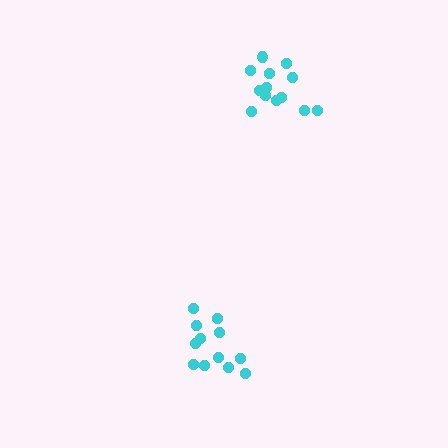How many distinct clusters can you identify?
There are 2 distinct clusters.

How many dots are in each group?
Group 1: 12 dots, Group 2: 13 dots (25 total).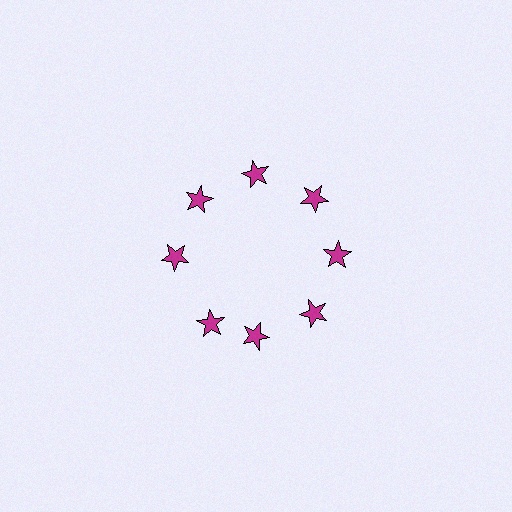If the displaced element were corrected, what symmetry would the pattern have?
It would have 8-fold rotational symmetry — the pattern would map onto itself every 45 degrees.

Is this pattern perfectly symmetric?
No. The 8 magenta stars are arranged in a ring, but one element near the 8 o'clock position is rotated out of alignment along the ring, breaking the 8-fold rotational symmetry.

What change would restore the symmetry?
The symmetry would be restored by rotating it back into even spacing with its neighbors so that all 8 stars sit at equal angles and equal distance from the center.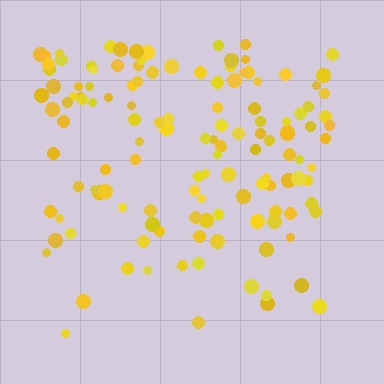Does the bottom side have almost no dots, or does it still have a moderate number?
Still a moderate number, just noticeably fewer than the top.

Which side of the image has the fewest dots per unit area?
The bottom.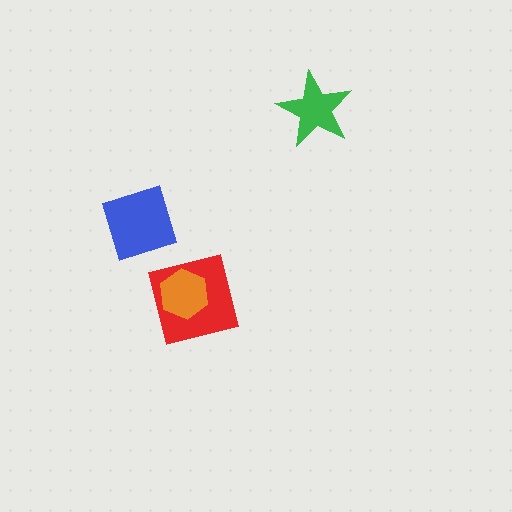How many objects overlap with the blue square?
0 objects overlap with the blue square.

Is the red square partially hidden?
Yes, it is partially covered by another shape.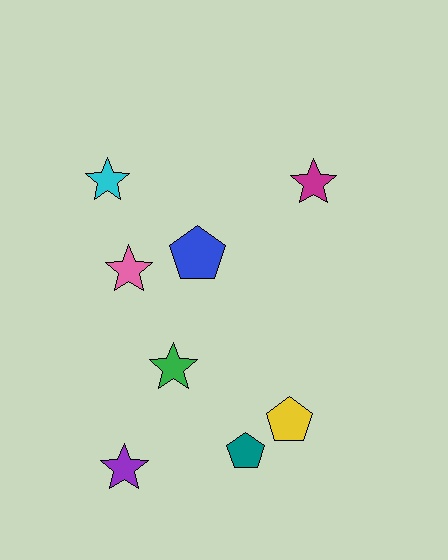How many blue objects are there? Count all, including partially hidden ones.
There is 1 blue object.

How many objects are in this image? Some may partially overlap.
There are 8 objects.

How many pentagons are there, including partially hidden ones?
There are 3 pentagons.